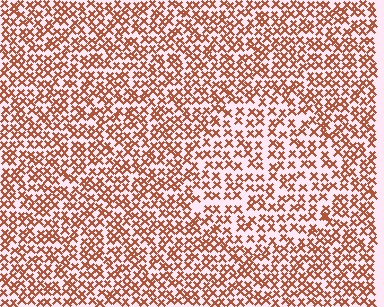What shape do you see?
I see a circle.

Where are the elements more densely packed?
The elements are more densely packed outside the circle boundary.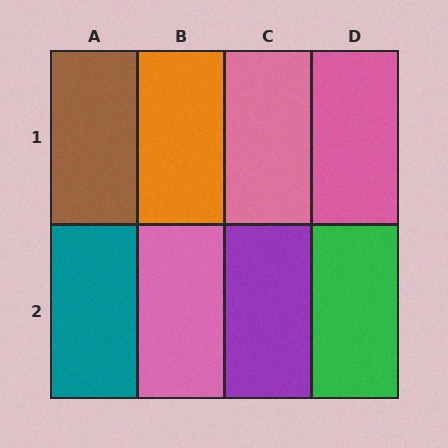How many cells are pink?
3 cells are pink.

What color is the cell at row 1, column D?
Pink.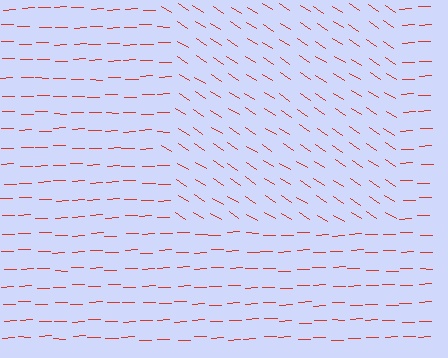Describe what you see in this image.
The image is filled with small red line segments. A rectangle region in the image has lines oriented differently from the surrounding lines, creating a visible texture boundary.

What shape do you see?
I see a rectangle.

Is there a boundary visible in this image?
Yes, there is a texture boundary formed by a change in line orientation.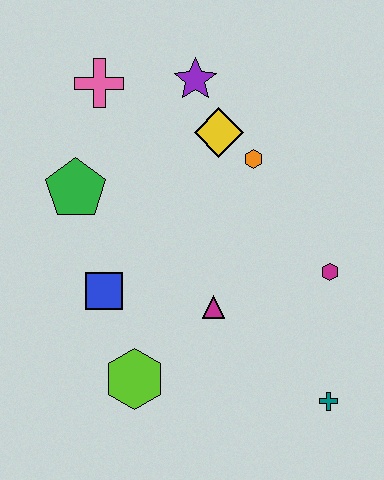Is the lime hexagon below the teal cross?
No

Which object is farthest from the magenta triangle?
The pink cross is farthest from the magenta triangle.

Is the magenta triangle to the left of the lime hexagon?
No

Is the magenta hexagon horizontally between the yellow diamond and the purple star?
No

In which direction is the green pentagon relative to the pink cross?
The green pentagon is below the pink cross.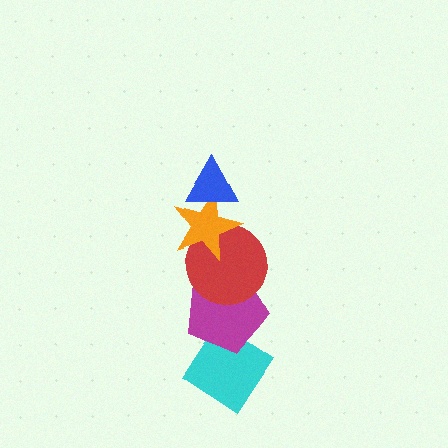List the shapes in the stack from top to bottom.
From top to bottom: the blue triangle, the orange star, the red circle, the magenta pentagon, the cyan diamond.